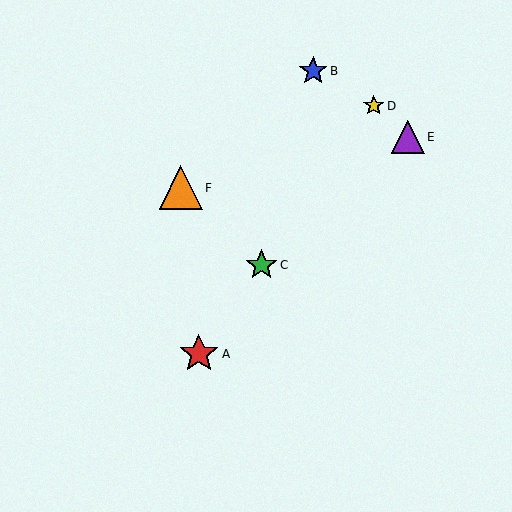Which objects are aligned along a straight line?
Objects A, C, D are aligned along a straight line.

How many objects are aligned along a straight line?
3 objects (A, C, D) are aligned along a straight line.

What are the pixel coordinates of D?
Object D is at (374, 106).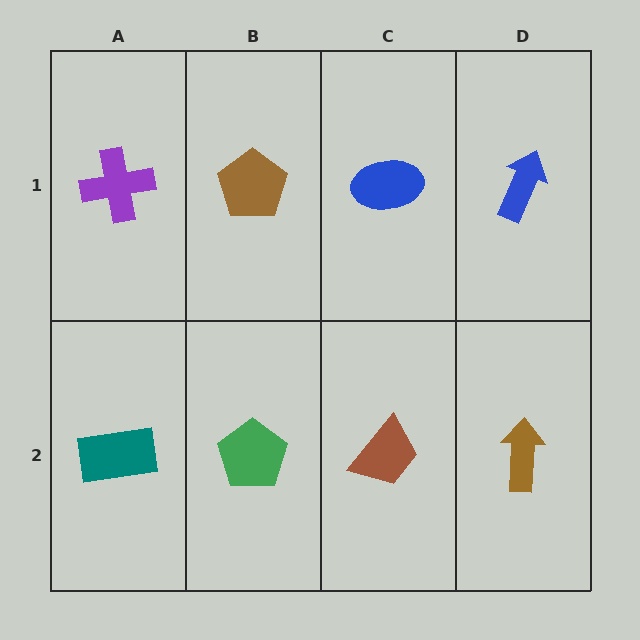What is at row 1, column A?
A purple cross.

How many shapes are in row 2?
4 shapes.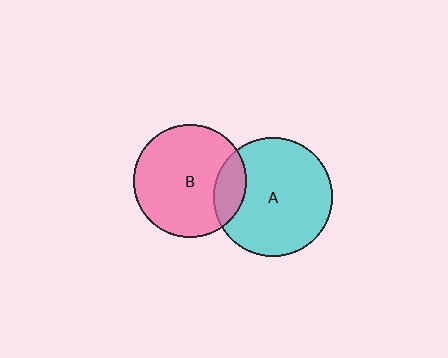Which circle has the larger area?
Circle A (cyan).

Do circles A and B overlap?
Yes.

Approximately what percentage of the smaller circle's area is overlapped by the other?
Approximately 15%.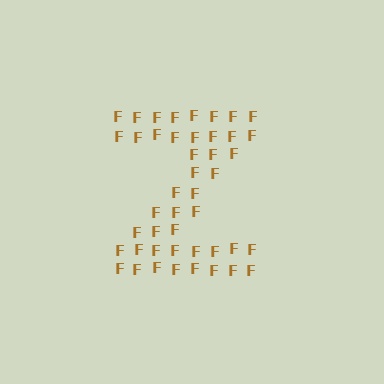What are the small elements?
The small elements are letter F's.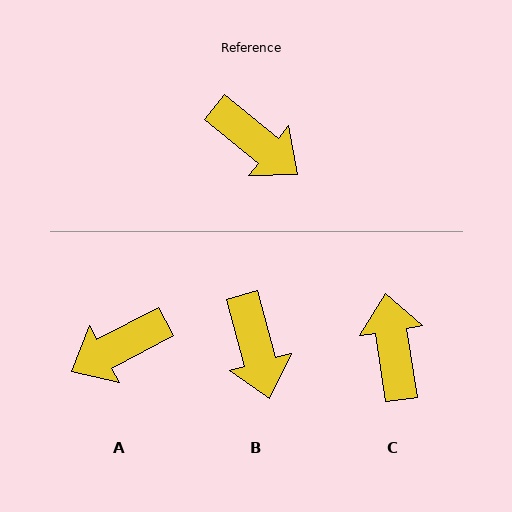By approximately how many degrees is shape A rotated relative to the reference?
Approximately 113 degrees clockwise.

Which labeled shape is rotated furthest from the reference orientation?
C, about 137 degrees away.